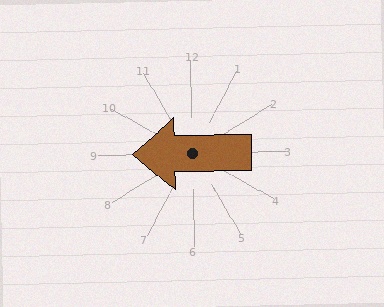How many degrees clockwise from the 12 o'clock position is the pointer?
Approximately 270 degrees.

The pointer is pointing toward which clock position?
Roughly 9 o'clock.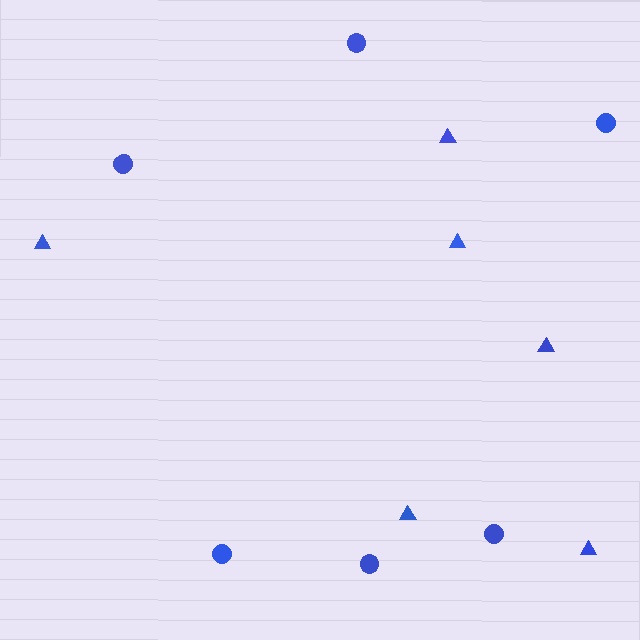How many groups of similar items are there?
There are 2 groups: one group of triangles (6) and one group of circles (6).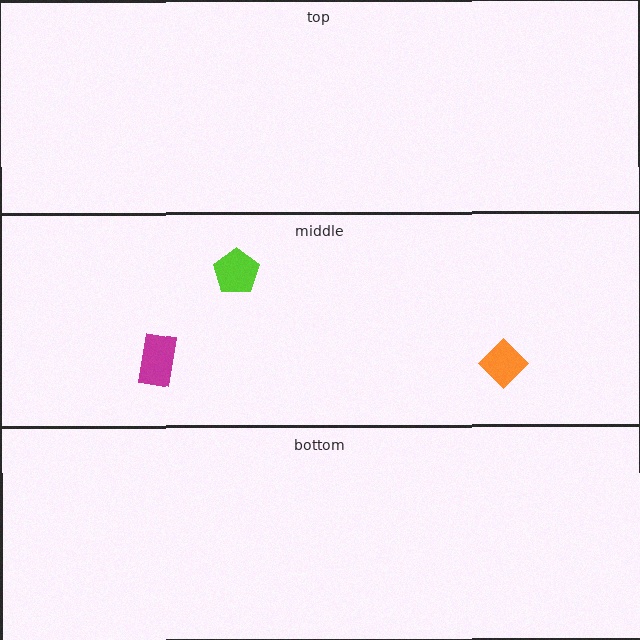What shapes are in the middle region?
The orange diamond, the lime pentagon, the magenta rectangle.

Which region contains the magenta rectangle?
The middle region.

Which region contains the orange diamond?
The middle region.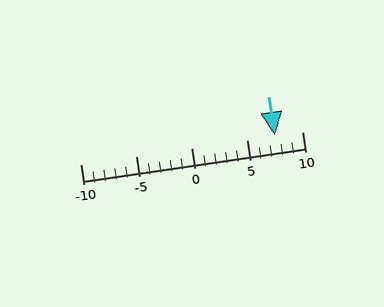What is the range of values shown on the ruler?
The ruler shows values from -10 to 10.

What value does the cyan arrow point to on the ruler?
The cyan arrow points to approximately 8.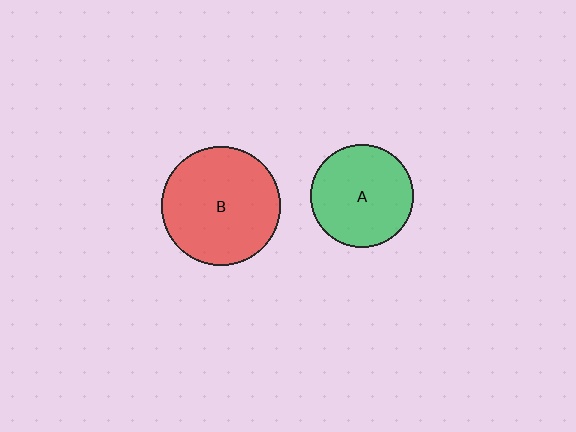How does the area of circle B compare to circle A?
Approximately 1.3 times.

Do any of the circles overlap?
No, none of the circles overlap.